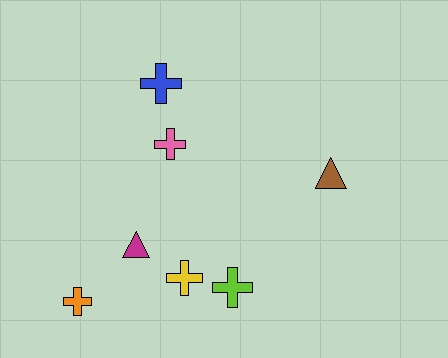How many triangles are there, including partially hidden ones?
There are 2 triangles.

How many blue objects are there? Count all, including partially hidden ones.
There is 1 blue object.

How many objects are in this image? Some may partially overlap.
There are 7 objects.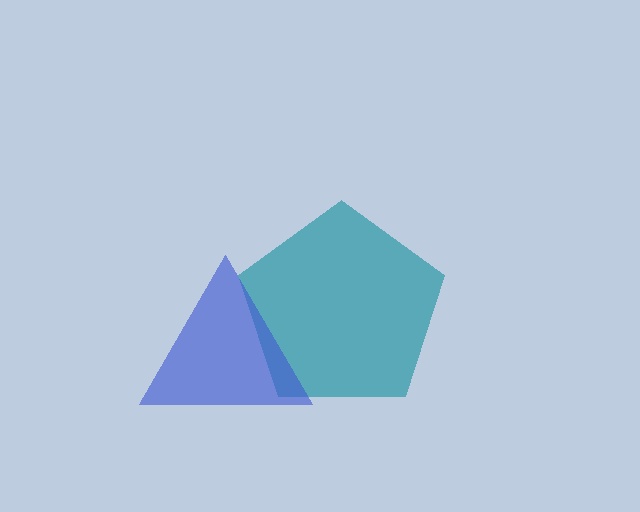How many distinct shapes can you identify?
There are 2 distinct shapes: a teal pentagon, a blue triangle.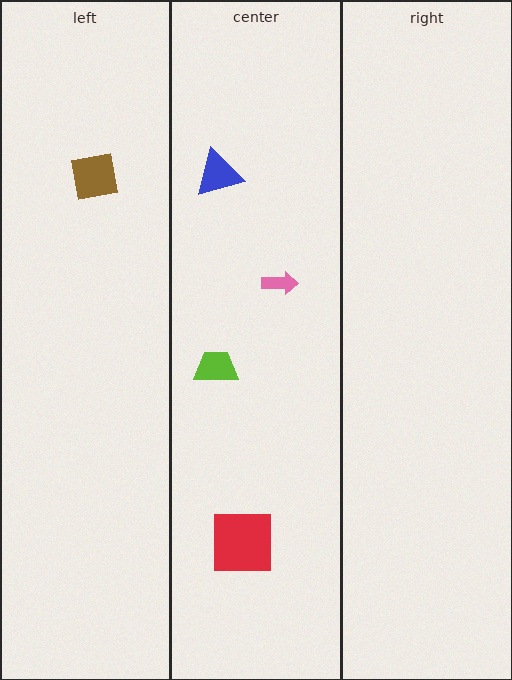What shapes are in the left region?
The brown square.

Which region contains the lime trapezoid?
The center region.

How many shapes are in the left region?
1.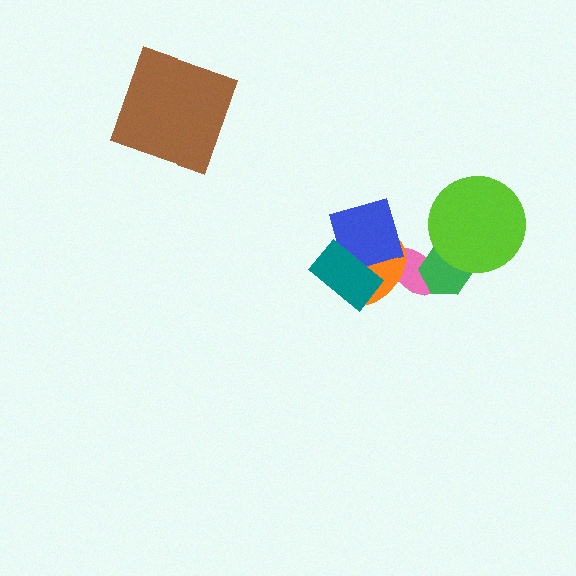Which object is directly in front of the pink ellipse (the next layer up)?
The orange ellipse is directly in front of the pink ellipse.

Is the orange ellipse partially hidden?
Yes, it is partially covered by another shape.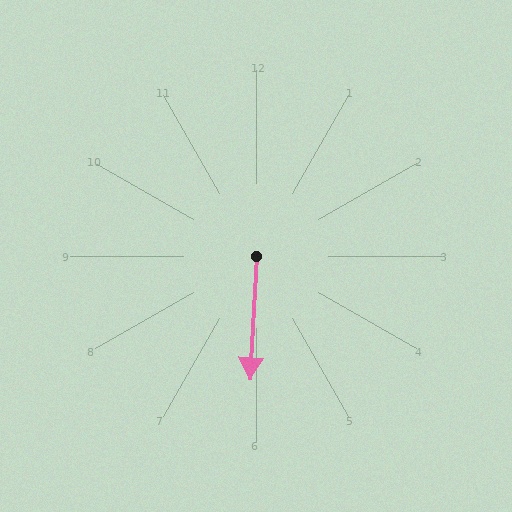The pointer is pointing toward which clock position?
Roughly 6 o'clock.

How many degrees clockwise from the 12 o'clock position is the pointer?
Approximately 183 degrees.